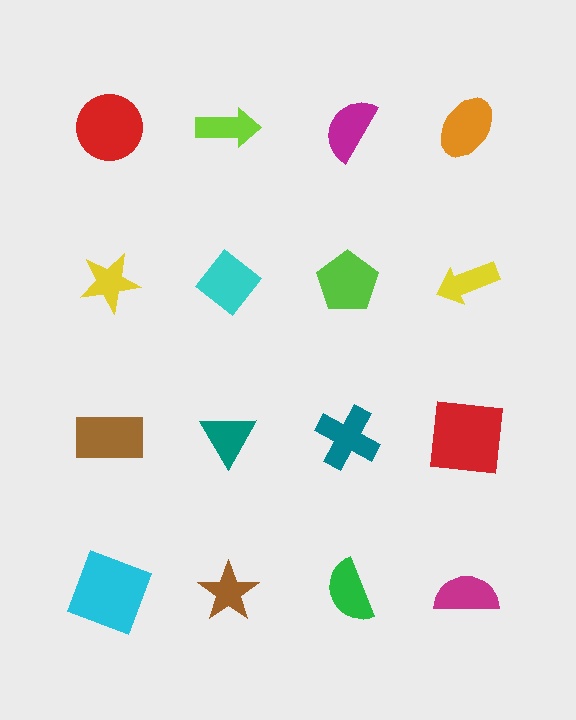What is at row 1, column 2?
A lime arrow.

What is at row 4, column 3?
A green semicircle.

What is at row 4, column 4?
A magenta semicircle.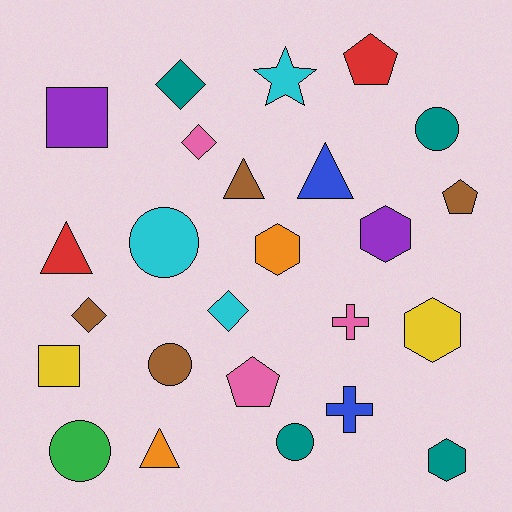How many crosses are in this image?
There are 2 crosses.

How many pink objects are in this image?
There are 3 pink objects.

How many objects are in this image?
There are 25 objects.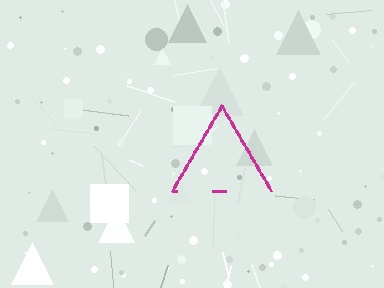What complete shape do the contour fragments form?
The contour fragments form a triangle.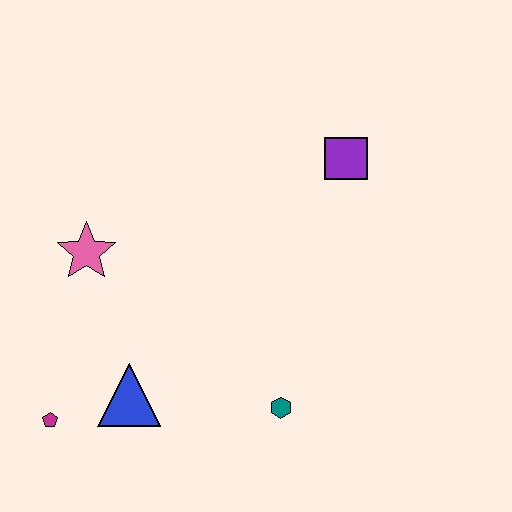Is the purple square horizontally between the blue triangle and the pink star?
No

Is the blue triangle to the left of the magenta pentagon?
No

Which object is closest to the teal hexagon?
The blue triangle is closest to the teal hexagon.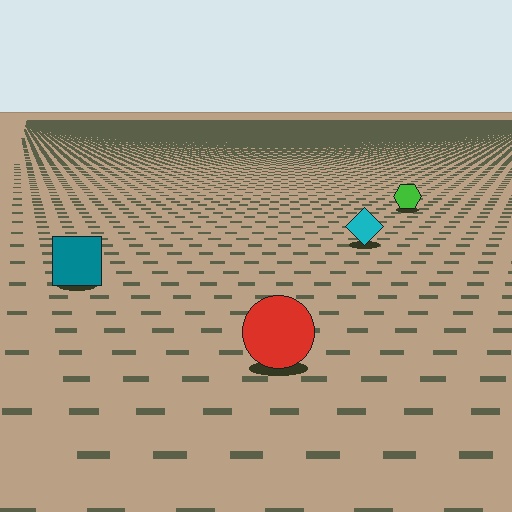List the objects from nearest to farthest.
From nearest to farthest: the red circle, the teal square, the cyan diamond, the green hexagon.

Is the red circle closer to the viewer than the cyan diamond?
Yes. The red circle is closer — you can tell from the texture gradient: the ground texture is coarser near it.